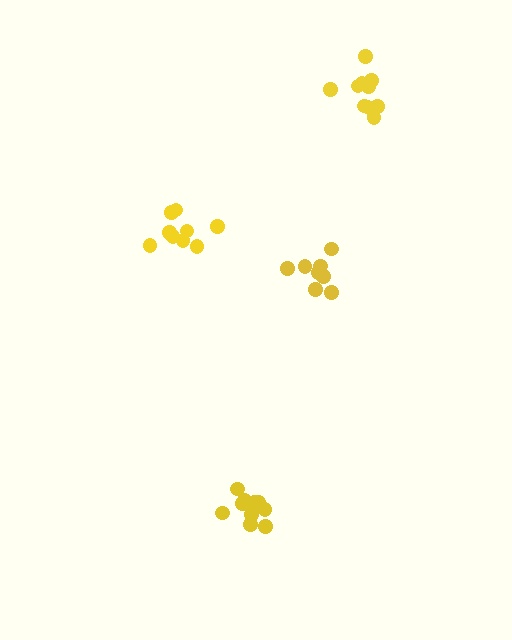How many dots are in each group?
Group 1: 10 dots, Group 2: 11 dots, Group 3: 8 dots, Group 4: 10 dots (39 total).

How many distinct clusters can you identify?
There are 4 distinct clusters.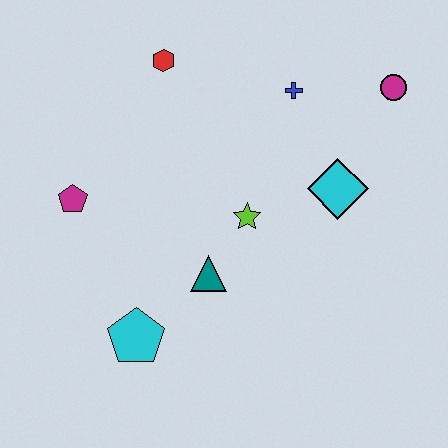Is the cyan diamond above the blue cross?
No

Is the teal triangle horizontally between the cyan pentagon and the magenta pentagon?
No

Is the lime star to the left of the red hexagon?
No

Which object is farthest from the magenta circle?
The cyan pentagon is farthest from the magenta circle.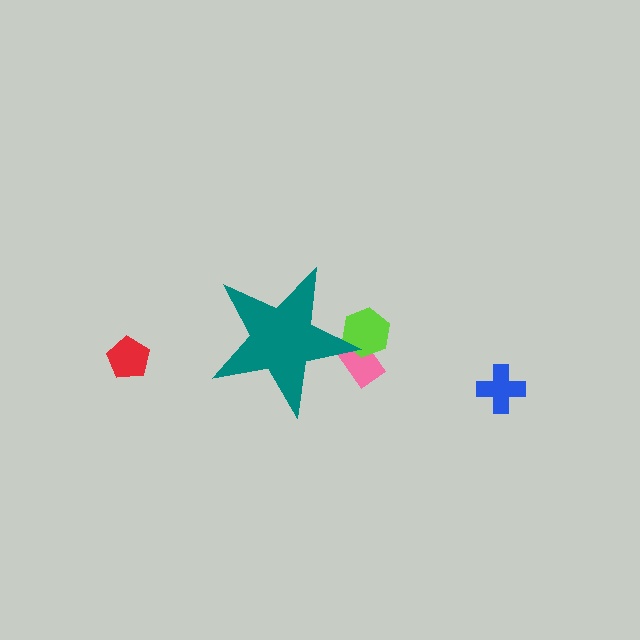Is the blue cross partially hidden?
No, the blue cross is fully visible.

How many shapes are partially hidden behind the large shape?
2 shapes are partially hidden.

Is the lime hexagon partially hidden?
Yes, the lime hexagon is partially hidden behind the teal star.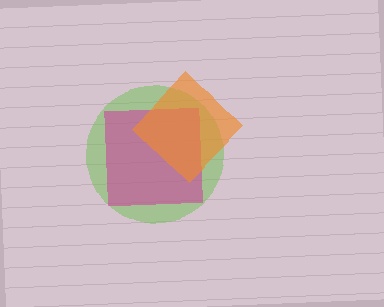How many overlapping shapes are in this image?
There are 3 overlapping shapes in the image.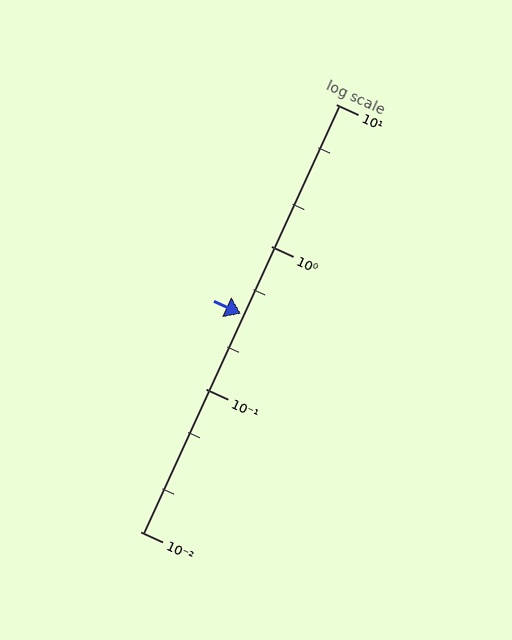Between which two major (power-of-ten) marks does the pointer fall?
The pointer is between 0.1 and 1.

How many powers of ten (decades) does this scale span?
The scale spans 3 decades, from 0.01 to 10.